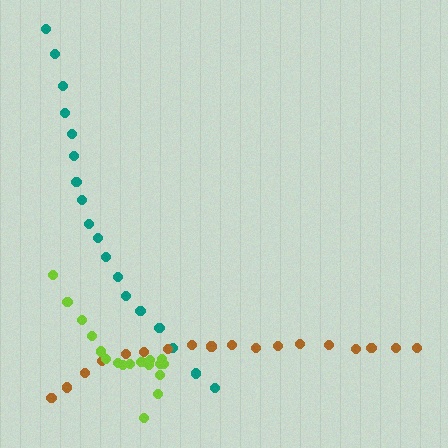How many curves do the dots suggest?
There are 3 distinct paths.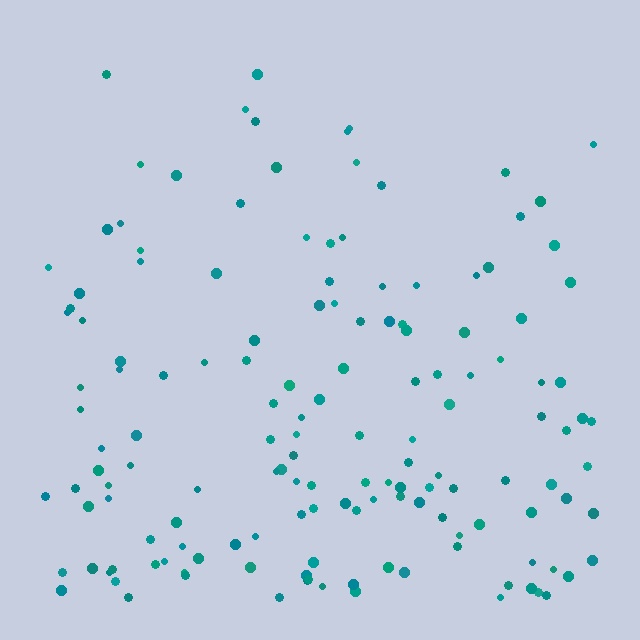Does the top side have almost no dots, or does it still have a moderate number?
Still a moderate number, just noticeably fewer than the bottom.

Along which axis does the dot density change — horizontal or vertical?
Vertical.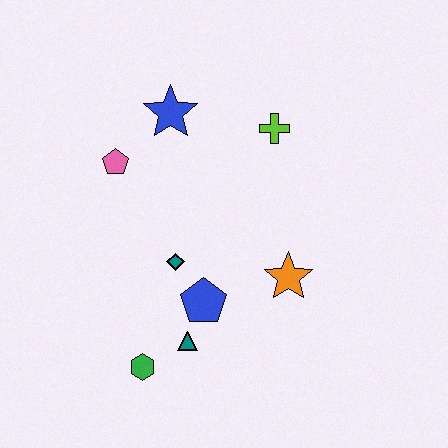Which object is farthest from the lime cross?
The green hexagon is farthest from the lime cross.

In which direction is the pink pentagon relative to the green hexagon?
The pink pentagon is above the green hexagon.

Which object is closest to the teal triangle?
The blue pentagon is closest to the teal triangle.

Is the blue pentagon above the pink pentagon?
No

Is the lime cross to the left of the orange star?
Yes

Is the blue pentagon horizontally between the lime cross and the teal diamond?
Yes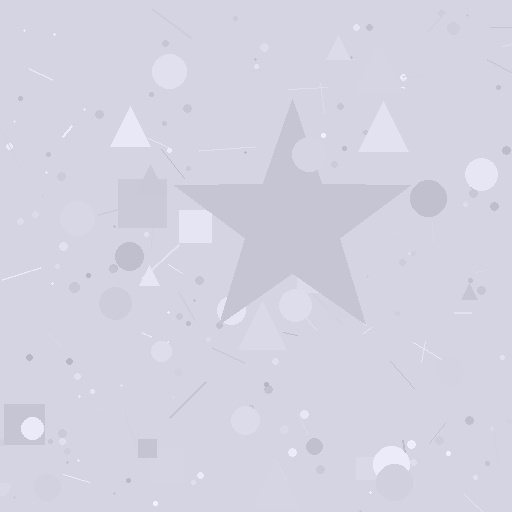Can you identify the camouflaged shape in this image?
The camouflaged shape is a star.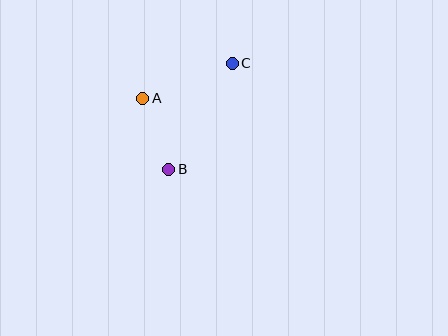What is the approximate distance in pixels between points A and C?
The distance between A and C is approximately 96 pixels.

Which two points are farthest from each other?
Points B and C are farthest from each other.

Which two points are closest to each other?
Points A and B are closest to each other.